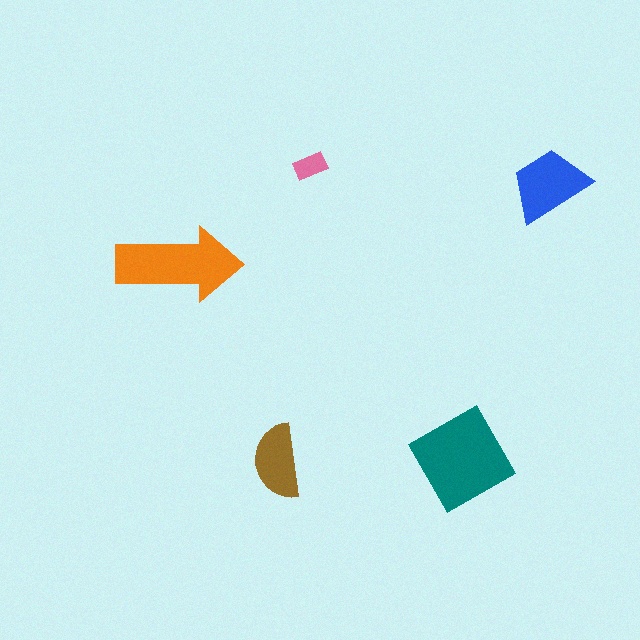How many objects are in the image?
There are 5 objects in the image.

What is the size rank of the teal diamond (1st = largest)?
1st.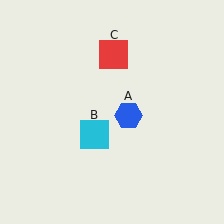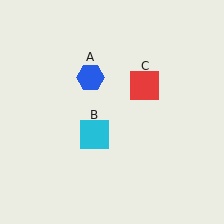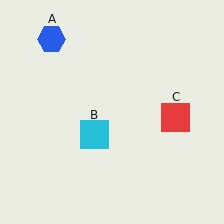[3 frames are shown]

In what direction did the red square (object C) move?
The red square (object C) moved down and to the right.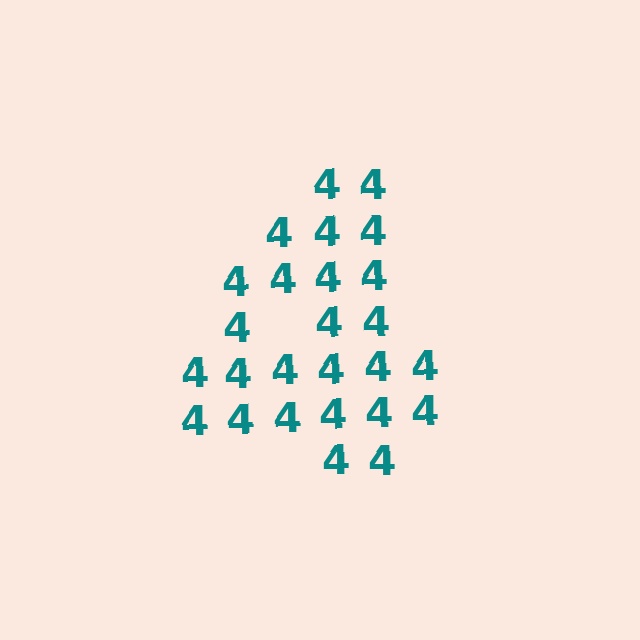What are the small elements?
The small elements are digit 4's.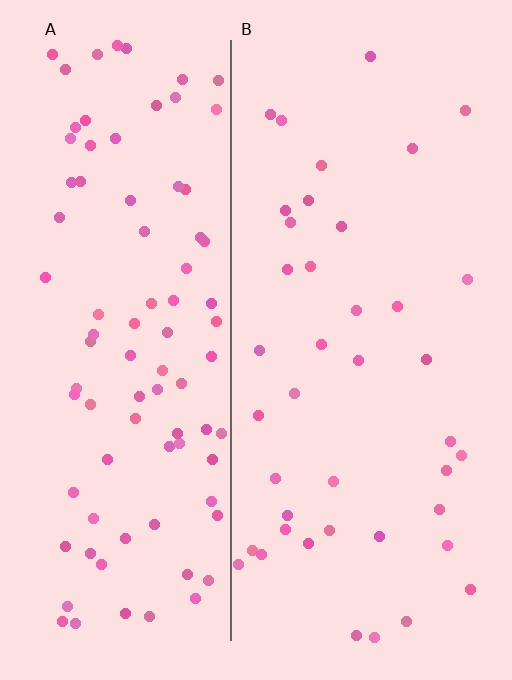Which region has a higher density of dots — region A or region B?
A (the left).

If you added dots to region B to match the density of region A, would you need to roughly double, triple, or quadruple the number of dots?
Approximately double.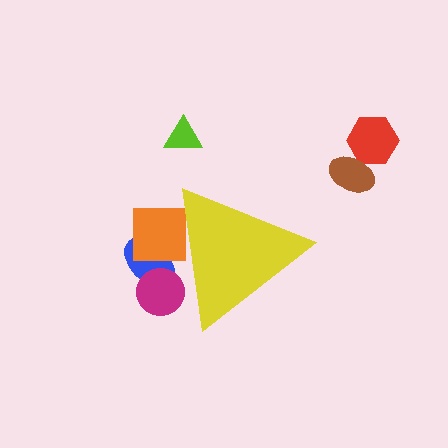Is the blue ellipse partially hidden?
Yes, the blue ellipse is partially hidden behind the yellow triangle.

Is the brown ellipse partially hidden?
No, the brown ellipse is fully visible.